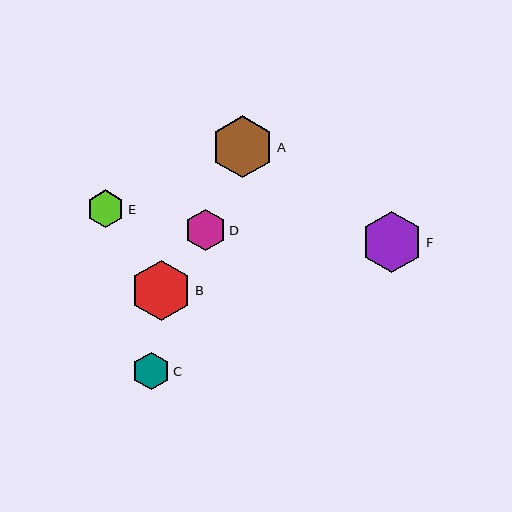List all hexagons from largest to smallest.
From largest to smallest: A, F, B, D, E, C.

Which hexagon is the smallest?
Hexagon C is the smallest with a size of approximately 37 pixels.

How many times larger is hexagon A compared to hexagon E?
Hexagon A is approximately 1.6 times the size of hexagon E.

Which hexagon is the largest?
Hexagon A is the largest with a size of approximately 62 pixels.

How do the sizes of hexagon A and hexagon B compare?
Hexagon A and hexagon B are approximately the same size.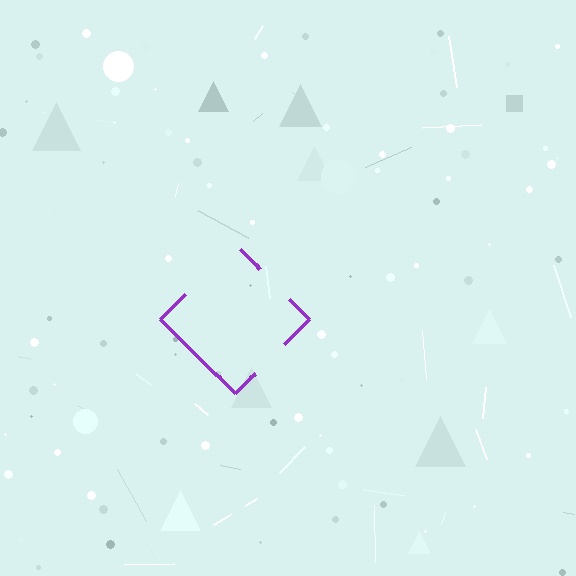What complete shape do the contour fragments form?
The contour fragments form a diamond.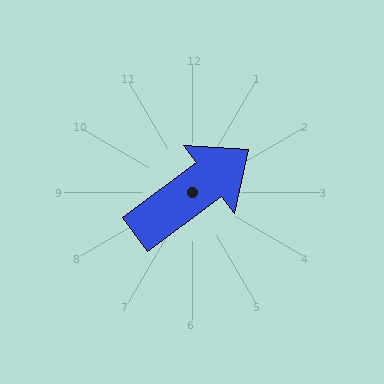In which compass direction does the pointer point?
Northeast.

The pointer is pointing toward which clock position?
Roughly 2 o'clock.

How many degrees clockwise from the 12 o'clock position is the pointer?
Approximately 53 degrees.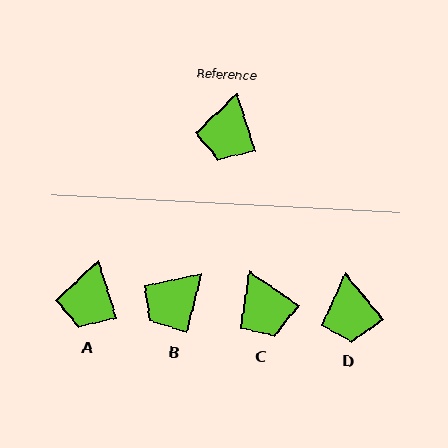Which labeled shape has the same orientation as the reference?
A.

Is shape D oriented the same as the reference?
No, it is off by about 22 degrees.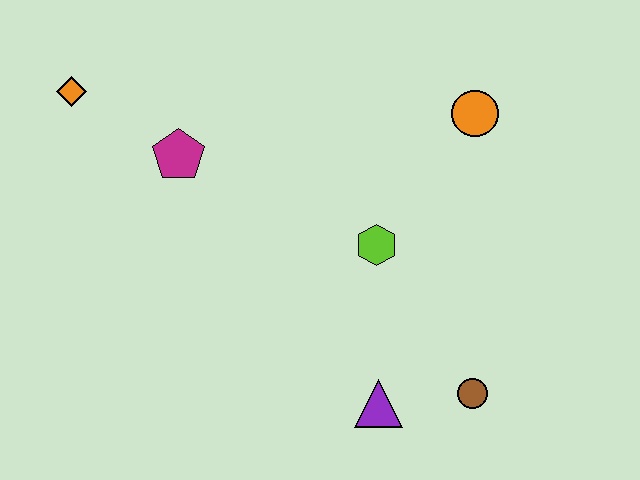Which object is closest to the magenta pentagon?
The orange diamond is closest to the magenta pentagon.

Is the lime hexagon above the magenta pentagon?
No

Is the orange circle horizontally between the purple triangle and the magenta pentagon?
No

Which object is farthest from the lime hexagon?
The orange diamond is farthest from the lime hexagon.